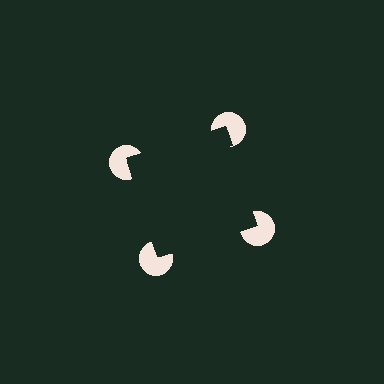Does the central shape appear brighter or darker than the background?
It typically appears slightly darker than the background, even though no actual brightness change is drawn.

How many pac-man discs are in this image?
There are 4 — one at each vertex of the illusory square.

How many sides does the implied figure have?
4 sides.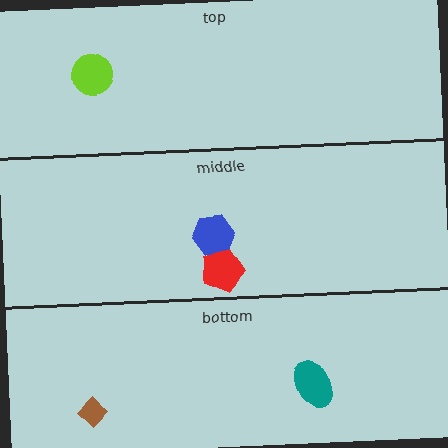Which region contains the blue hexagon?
The middle region.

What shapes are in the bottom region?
The teal ellipse, the brown diamond.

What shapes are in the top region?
The lime circle.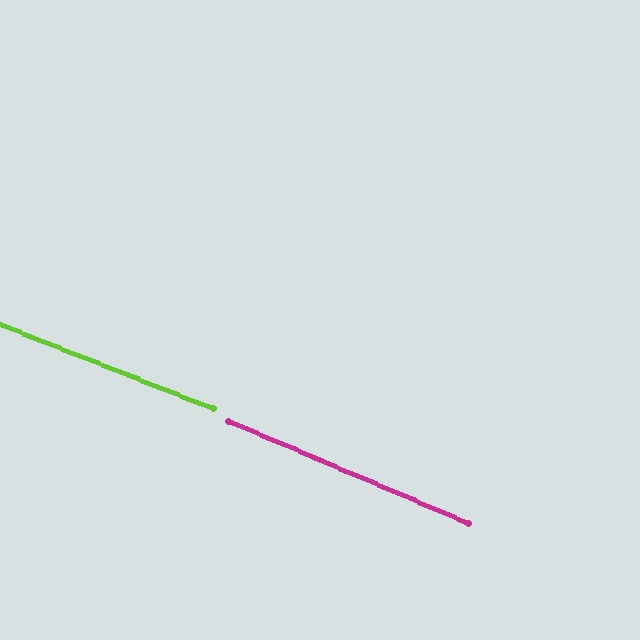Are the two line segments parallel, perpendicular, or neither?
Parallel — their directions differ by only 1.6°.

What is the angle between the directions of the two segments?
Approximately 2 degrees.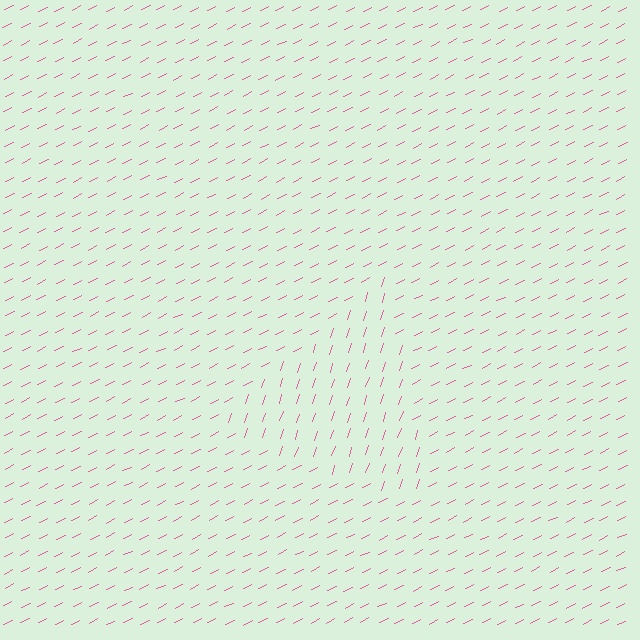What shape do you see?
I see a triangle.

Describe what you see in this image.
The image is filled with small pink line segments. A triangle region in the image has lines oriented differently from the surrounding lines, creating a visible texture boundary.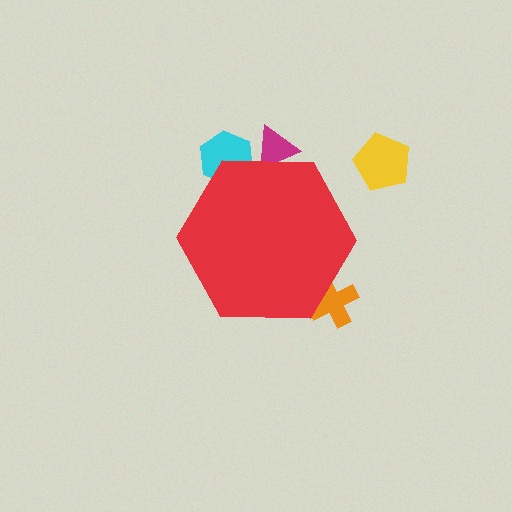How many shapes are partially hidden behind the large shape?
3 shapes are partially hidden.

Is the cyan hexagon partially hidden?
Yes, the cyan hexagon is partially hidden behind the red hexagon.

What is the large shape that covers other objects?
A red hexagon.